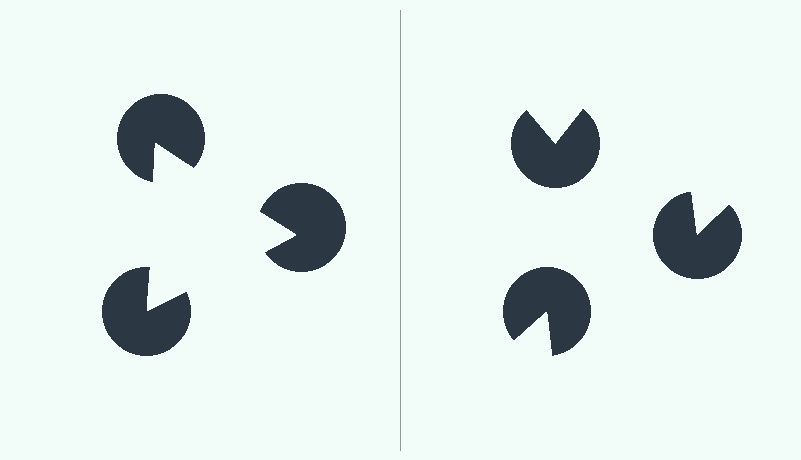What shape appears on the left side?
An illusory triangle.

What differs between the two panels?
The pac-man discs are positioned identically on both sides; only the wedge orientations differ. On the left they align to a triangle; on the right they are misaligned.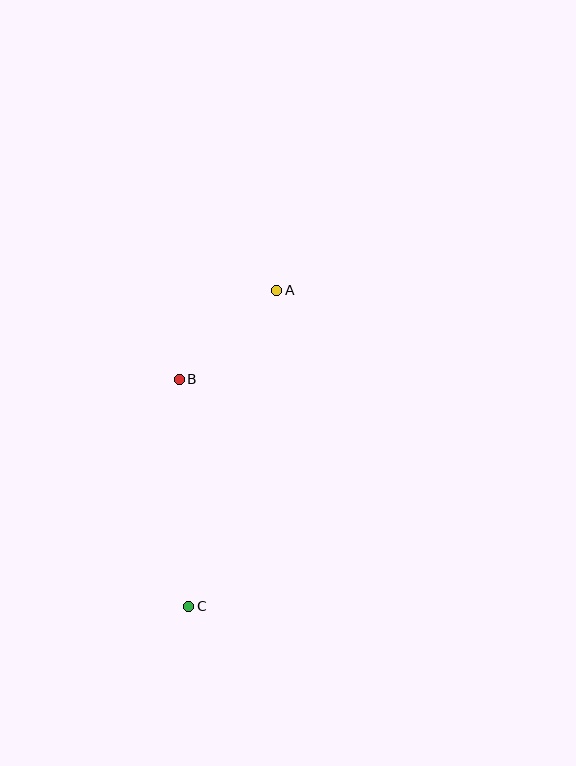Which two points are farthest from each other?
Points A and C are farthest from each other.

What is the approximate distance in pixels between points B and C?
The distance between B and C is approximately 227 pixels.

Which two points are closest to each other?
Points A and B are closest to each other.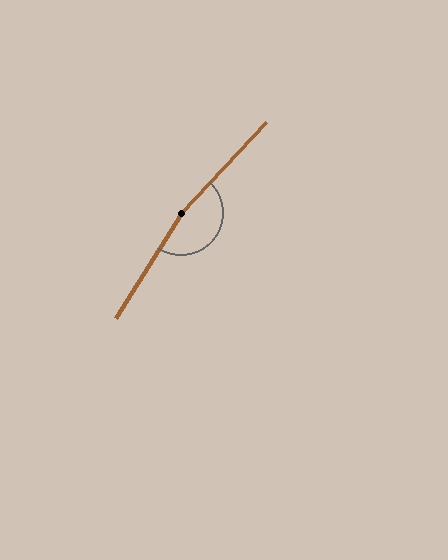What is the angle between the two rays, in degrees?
Approximately 169 degrees.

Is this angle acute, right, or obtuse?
It is obtuse.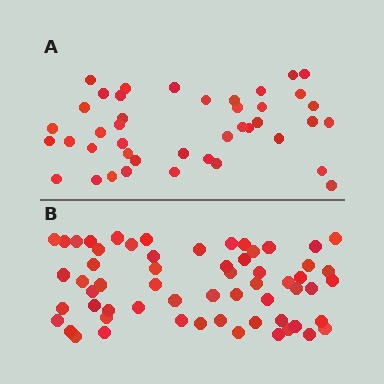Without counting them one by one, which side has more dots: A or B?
Region B (the bottom region) has more dots.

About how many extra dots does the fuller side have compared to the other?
Region B has approximately 20 more dots than region A.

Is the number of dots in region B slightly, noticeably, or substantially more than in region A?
Region B has noticeably more, but not dramatically so. The ratio is roughly 1.4 to 1.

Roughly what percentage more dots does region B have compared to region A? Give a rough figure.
About 45% more.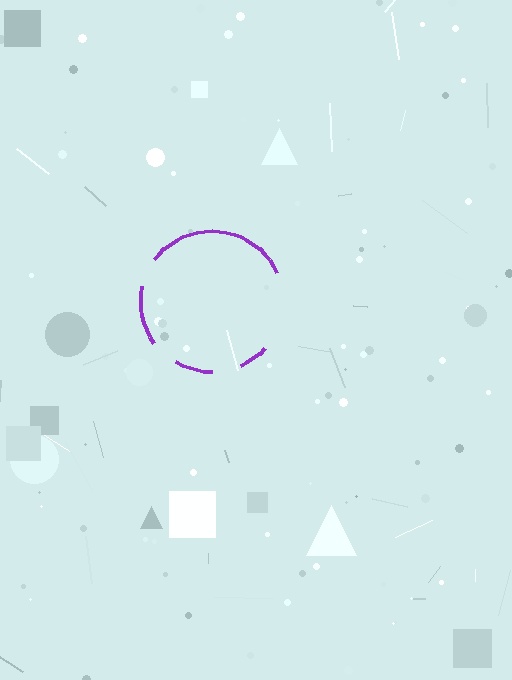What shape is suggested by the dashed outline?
The dashed outline suggests a circle.